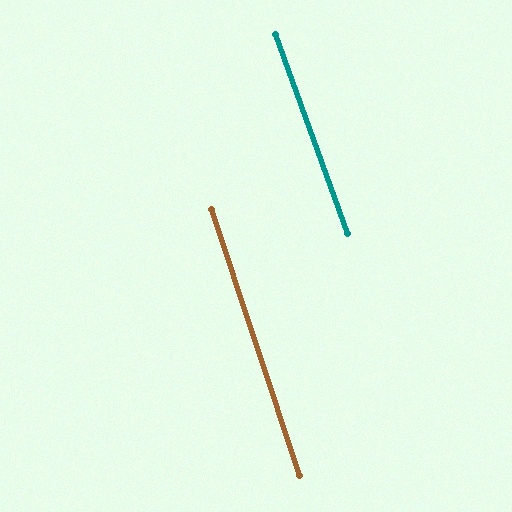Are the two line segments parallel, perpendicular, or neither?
Parallel — their directions differ by only 1.7°.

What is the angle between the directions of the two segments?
Approximately 2 degrees.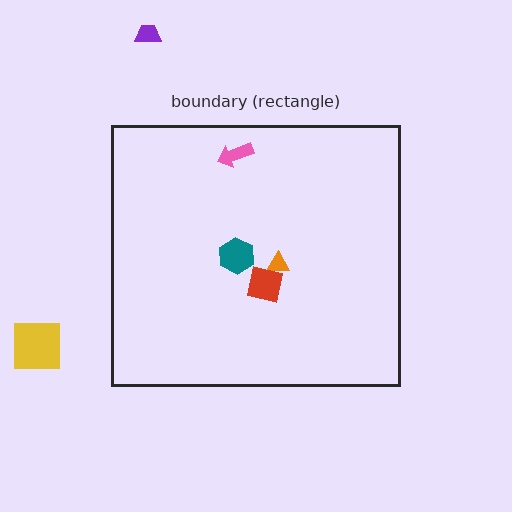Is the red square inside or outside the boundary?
Inside.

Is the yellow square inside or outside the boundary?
Outside.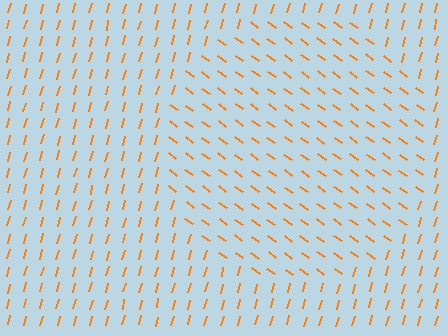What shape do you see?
I see a circle.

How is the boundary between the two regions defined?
The boundary is defined purely by a change in line orientation (approximately 68 degrees difference). All lines are the same color and thickness.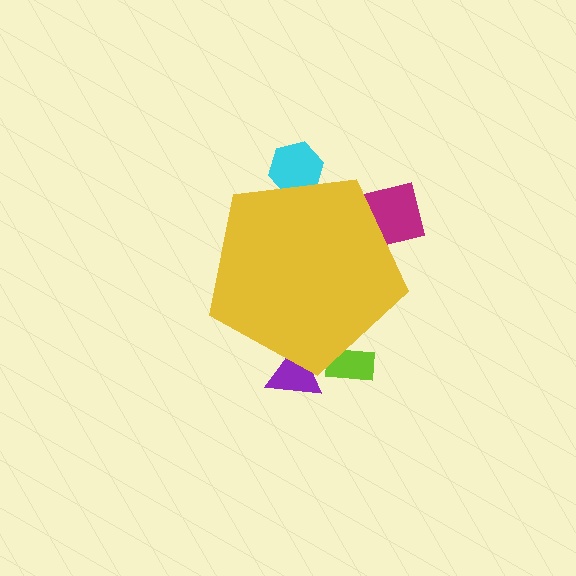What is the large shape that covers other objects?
A yellow pentagon.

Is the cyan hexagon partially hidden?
Yes, the cyan hexagon is partially hidden behind the yellow pentagon.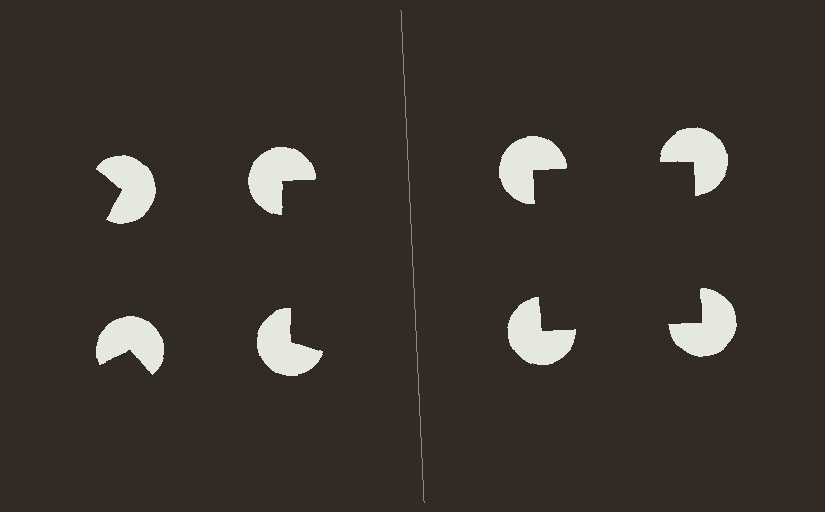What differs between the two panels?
The pac-man discs are positioned identically on both sides; only the wedge orientations differ. On the right they align to a square; on the left they are misaligned.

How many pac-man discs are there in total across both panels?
8 — 4 on each side.